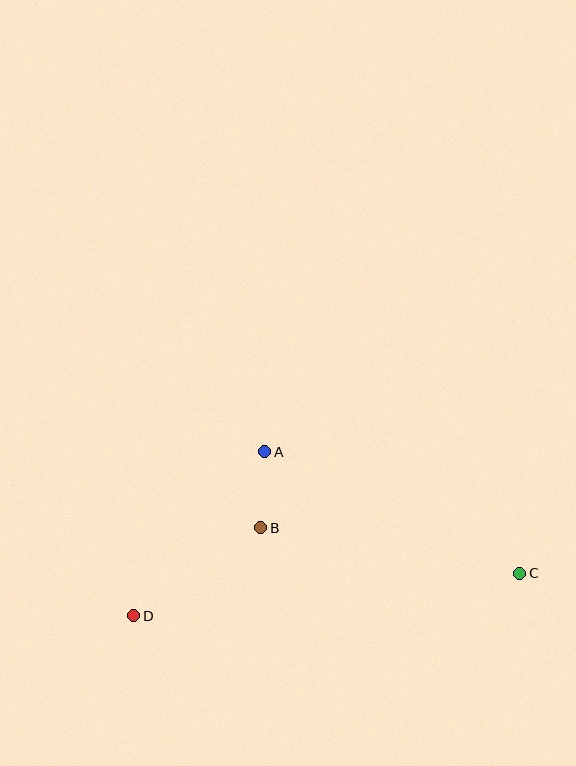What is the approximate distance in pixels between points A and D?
The distance between A and D is approximately 210 pixels.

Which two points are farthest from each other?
Points C and D are farthest from each other.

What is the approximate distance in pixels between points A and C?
The distance between A and C is approximately 282 pixels.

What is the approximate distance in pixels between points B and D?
The distance between B and D is approximately 154 pixels.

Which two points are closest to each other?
Points A and B are closest to each other.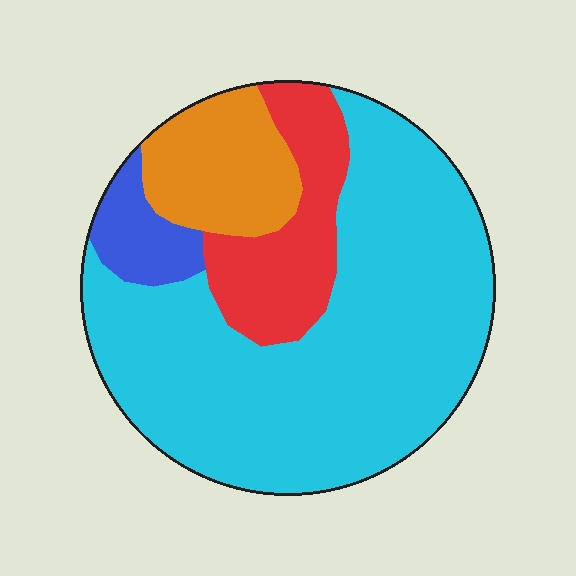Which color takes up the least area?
Blue, at roughly 5%.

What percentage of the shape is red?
Red covers 15% of the shape.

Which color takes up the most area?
Cyan, at roughly 65%.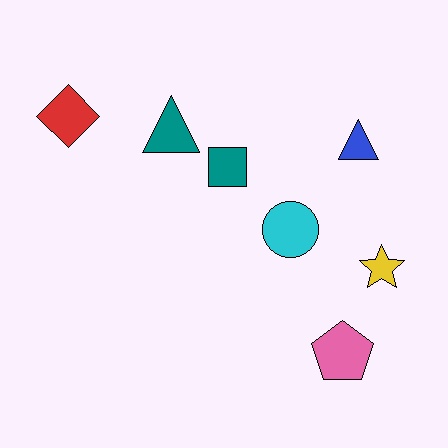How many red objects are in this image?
There is 1 red object.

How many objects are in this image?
There are 7 objects.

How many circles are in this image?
There is 1 circle.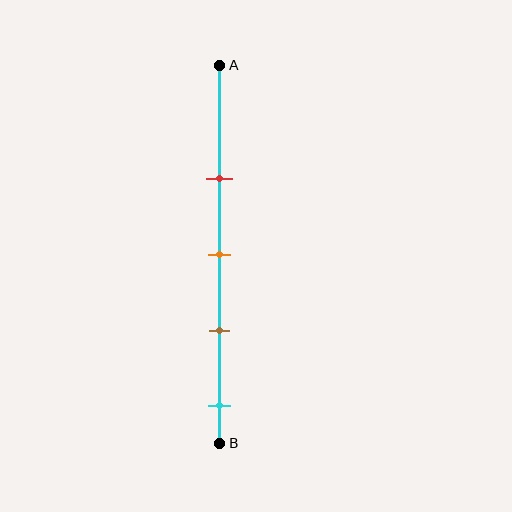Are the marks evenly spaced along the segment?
Yes, the marks are approximately evenly spaced.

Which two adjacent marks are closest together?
The orange and brown marks are the closest adjacent pair.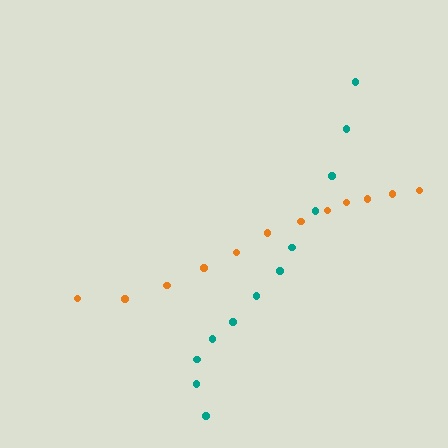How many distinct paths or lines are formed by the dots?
There are 2 distinct paths.